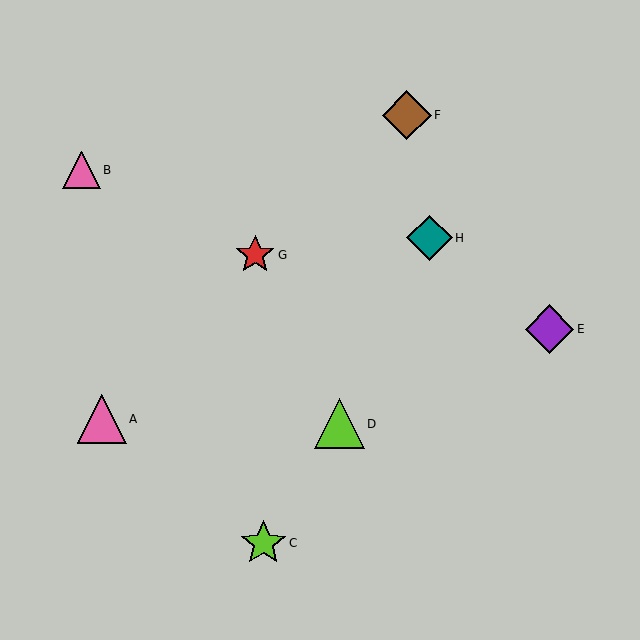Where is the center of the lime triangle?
The center of the lime triangle is at (339, 424).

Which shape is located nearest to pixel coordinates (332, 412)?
The lime triangle (labeled D) at (339, 424) is nearest to that location.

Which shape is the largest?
The lime triangle (labeled D) is the largest.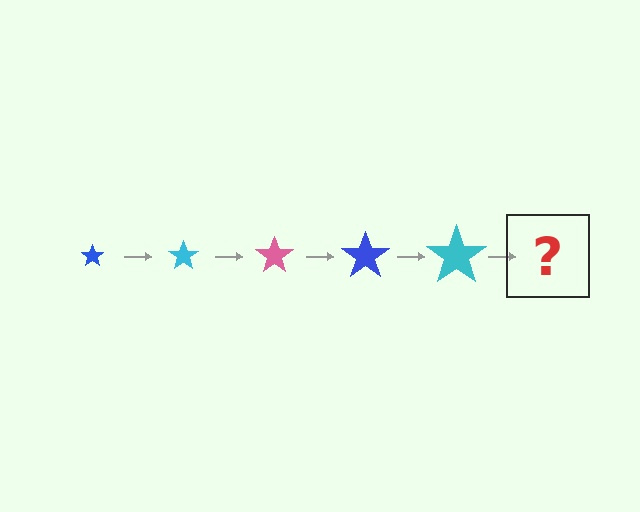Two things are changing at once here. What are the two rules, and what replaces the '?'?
The two rules are that the star grows larger each step and the color cycles through blue, cyan, and pink. The '?' should be a pink star, larger than the previous one.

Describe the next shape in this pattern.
It should be a pink star, larger than the previous one.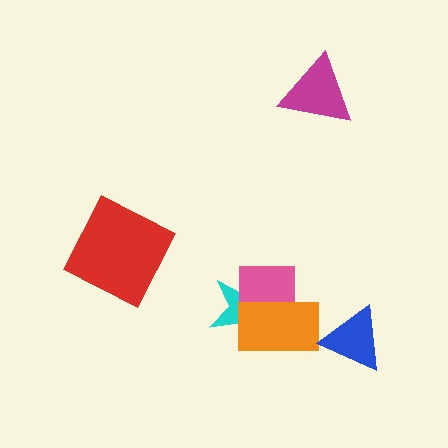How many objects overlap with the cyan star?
2 objects overlap with the cyan star.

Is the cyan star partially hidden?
Yes, it is partially covered by another shape.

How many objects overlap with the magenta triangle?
0 objects overlap with the magenta triangle.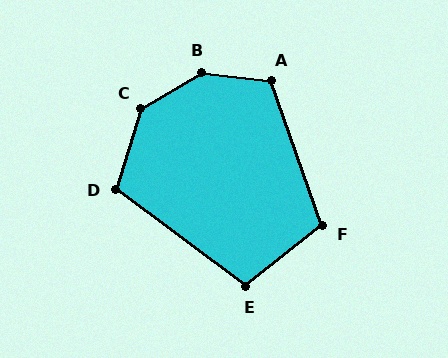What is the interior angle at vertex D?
Approximately 109 degrees (obtuse).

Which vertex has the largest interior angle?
B, at approximately 142 degrees.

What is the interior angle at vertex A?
Approximately 116 degrees (obtuse).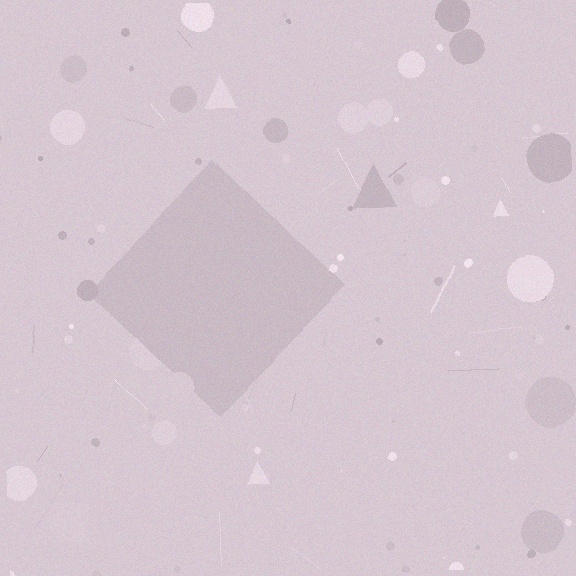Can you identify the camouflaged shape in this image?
The camouflaged shape is a diamond.